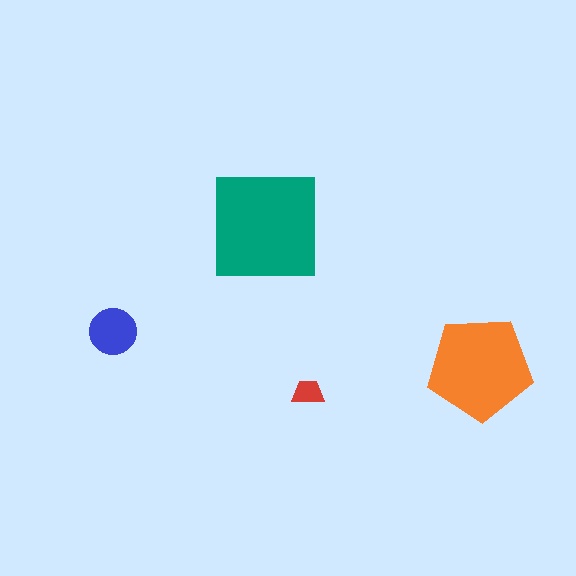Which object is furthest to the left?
The blue circle is leftmost.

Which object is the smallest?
The red trapezoid.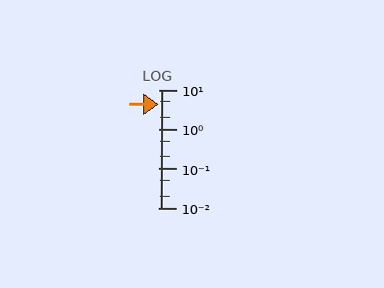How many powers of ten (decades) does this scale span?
The scale spans 3 decades, from 0.01 to 10.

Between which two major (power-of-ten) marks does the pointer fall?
The pointer is between 1 and 10.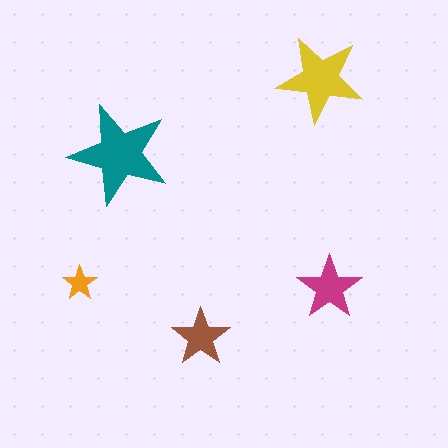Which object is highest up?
The yellow star is topmost.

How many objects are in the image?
There are 5 objects in the image.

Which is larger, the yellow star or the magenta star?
The yellow one.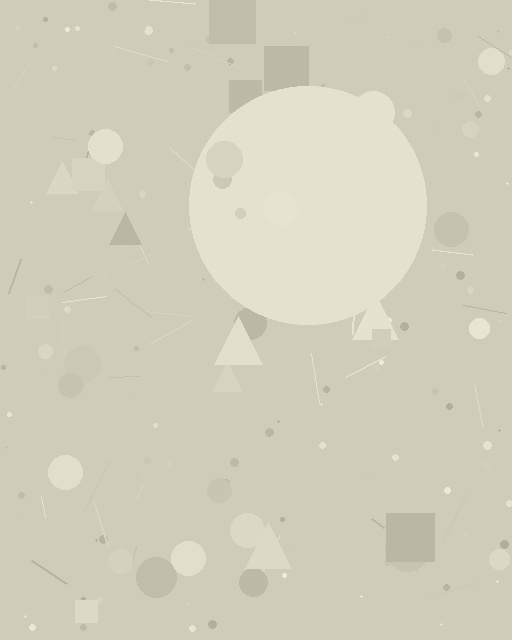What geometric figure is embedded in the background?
A circle is embedded in the background.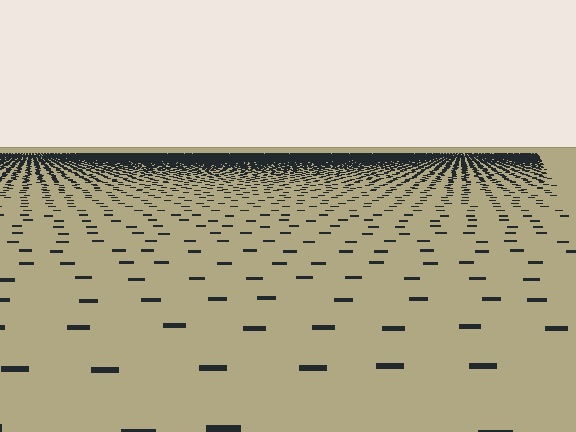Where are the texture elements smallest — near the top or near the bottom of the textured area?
Near the top.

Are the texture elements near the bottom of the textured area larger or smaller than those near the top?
Larger. Near the bottom, elements are closer to the viewer and appear at a bigger on-screen size.